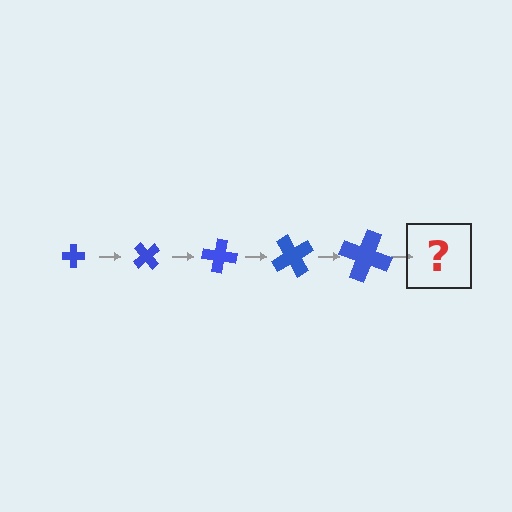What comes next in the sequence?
The next element should be a cross, larger than the previous one and rotated 250 degrees from the start.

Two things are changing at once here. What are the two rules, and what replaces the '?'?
The two rules are that the cross grows larger each step and it rotates 50 degrees each step. The '?' should be a cross, larger than the previous one and rotated 250 degrees from the start.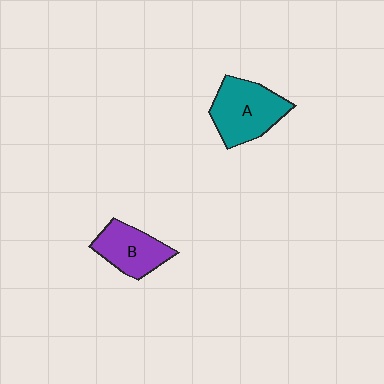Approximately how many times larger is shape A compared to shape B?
Approximately 1.3 times.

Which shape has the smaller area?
Shape B (purple).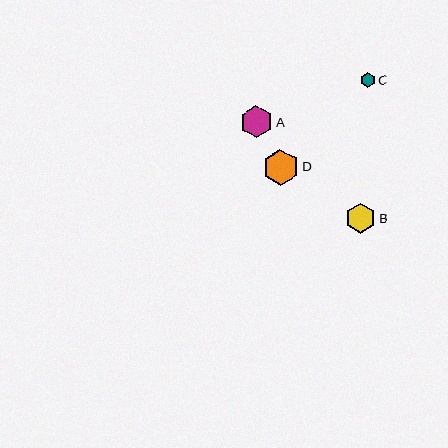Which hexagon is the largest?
Hexagon D is the largest with a size of approximately 37 pixels.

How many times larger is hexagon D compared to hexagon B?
Hexagon D is approximately 1.2 times the size of hexagon B.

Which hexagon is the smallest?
Hexagon C is the smallest with a size of approximately 15 pixels.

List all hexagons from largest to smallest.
From largest to smallest: D, A, B, C.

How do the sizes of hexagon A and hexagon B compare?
Hexagon A and hexagon B are approximately the same size.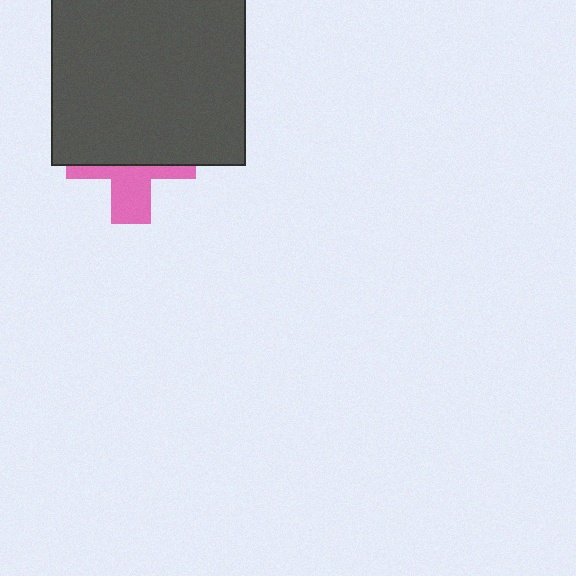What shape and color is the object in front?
The object in front is a dark gray rectangle.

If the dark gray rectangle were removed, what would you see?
You would see the complete pink cross.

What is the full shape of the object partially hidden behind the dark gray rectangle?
The partially hidden object is a pink cross.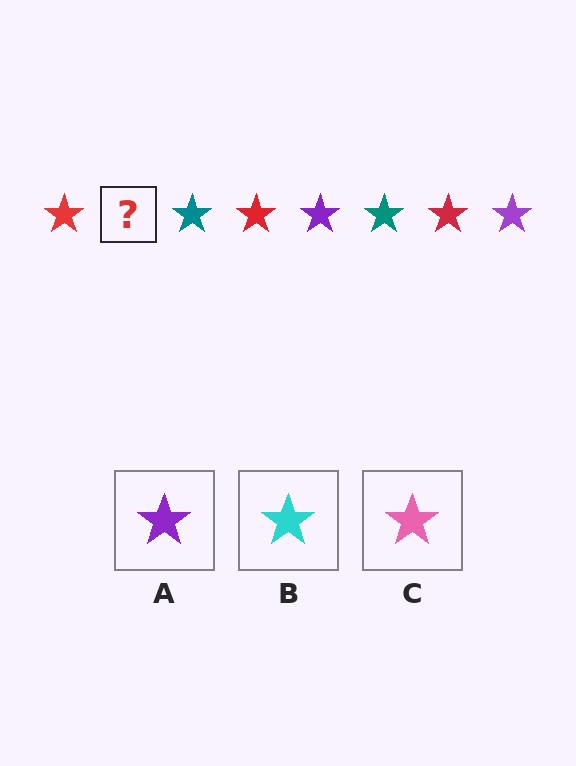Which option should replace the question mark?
Option A.